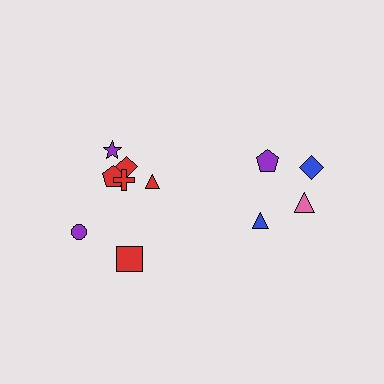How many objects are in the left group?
There are 7 objects.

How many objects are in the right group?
There are 4 objects.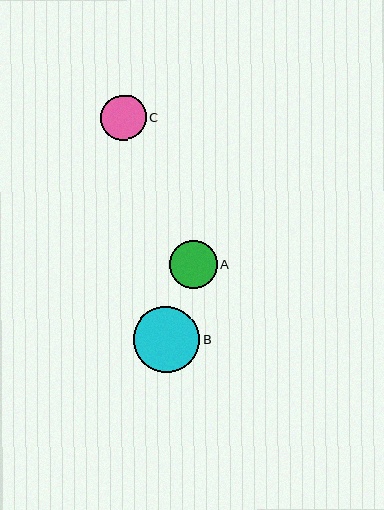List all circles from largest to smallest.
From largest to smallest: B, A, C.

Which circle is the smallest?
Circle C is the smallest with a size of approximately 46 pixels.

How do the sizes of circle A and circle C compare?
Circle A and circle C are approximately the same size.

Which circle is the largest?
Circle B is the largest with a size of approximately 66 pixels.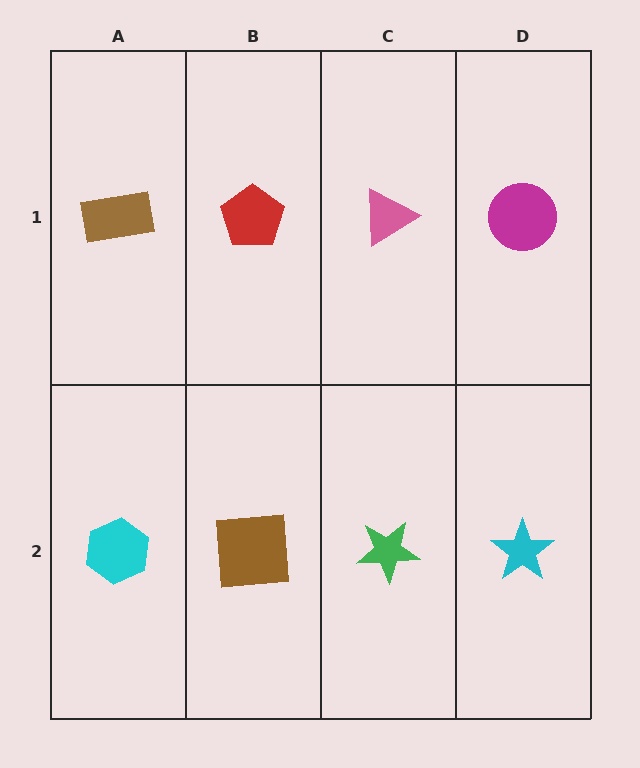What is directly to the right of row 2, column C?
A cyan star.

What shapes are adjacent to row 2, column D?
A magenta circle (row 1, column D), a green star (row 2, column C).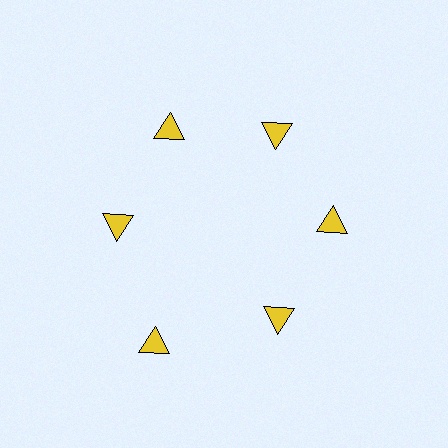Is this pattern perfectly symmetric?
No. The 6 yellow triangles are arranged in a ring, but one element near the 7 o'clock position is pushed outward from the center, breaking the 6-fold rotational symmetry.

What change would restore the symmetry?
The symmetry would be restored by moving it inward, back onto the ring so that all 6 triangles sit at equal angles and equal distance from the center.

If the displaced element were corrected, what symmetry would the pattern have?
It would have 6-fold rotational symmetry — the pattern would map onto itself every 60 degrees.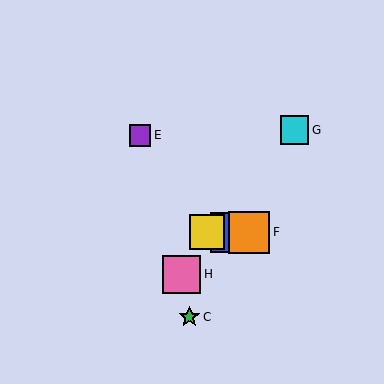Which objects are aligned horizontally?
Objects A, B, D, F are aligned horizontally.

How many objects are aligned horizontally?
4 objects (A, B, D, F) are aligned horizontally.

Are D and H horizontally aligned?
No, D is at y≈232 and H is at y≈274.